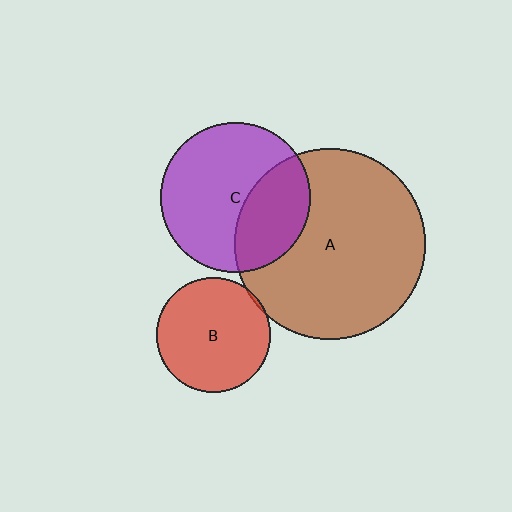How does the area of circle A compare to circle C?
Approximately 1.6 times.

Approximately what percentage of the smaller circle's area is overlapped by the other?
Approximately 5%.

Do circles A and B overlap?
Yes.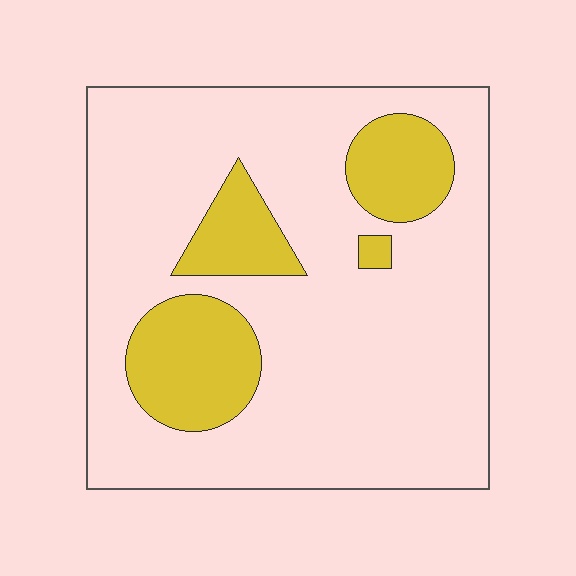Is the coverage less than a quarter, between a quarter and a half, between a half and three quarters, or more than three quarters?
Less than a quarter.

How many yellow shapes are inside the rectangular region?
4.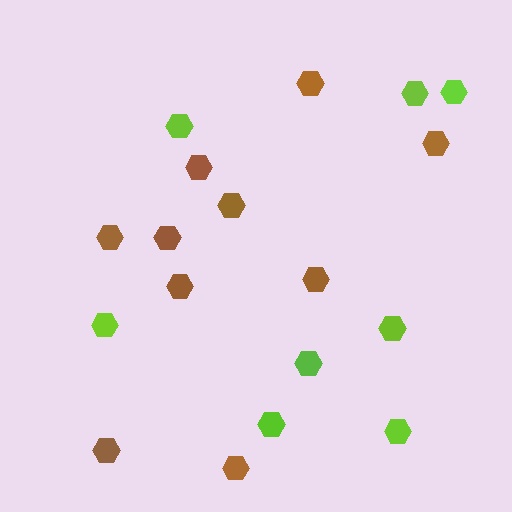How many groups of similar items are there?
There are 2 groups: one group of lime hexagons (8) and one group of brown hexagons (10).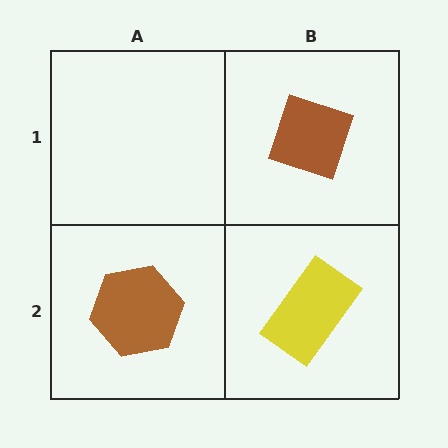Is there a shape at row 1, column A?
No, that cell is empty.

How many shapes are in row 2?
2 shapes.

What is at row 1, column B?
A brown diamond.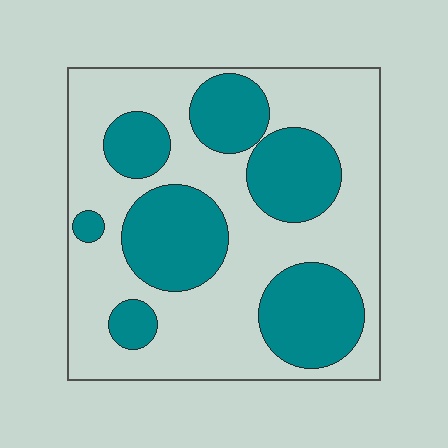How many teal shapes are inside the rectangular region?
7.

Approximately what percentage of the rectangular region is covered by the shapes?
Approximately 35%.